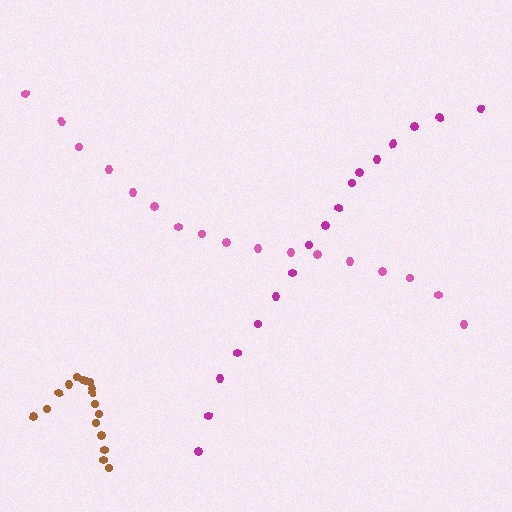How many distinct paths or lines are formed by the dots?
There are 3 distinct paths.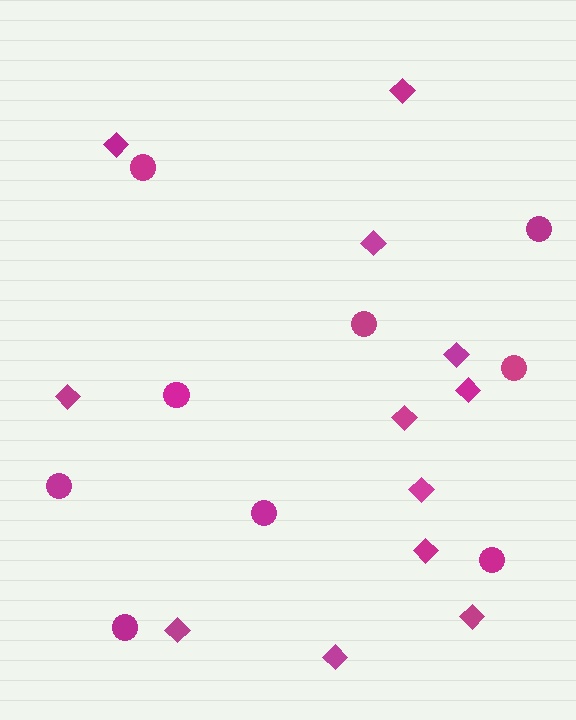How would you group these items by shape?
There are 2 groups: one group of circles (9) and one group of diamonds (12).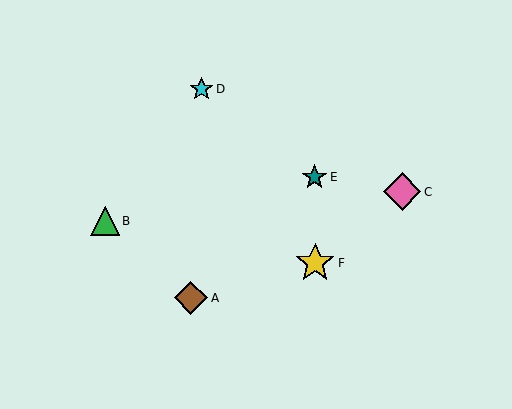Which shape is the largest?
The yellow star (labeled F) is the largest.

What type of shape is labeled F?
Shape F is a yellow star.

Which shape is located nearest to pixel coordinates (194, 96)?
The cyan star (labeled D) at (202, 89) is nearest to that location.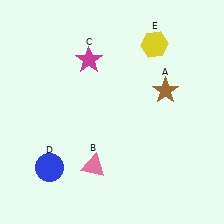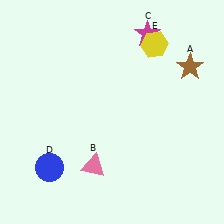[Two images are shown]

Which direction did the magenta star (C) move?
The magenta star (C) moved right.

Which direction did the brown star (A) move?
The brown star (A) moved right.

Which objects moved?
The objects that moved are: the brown star (A), the magenta star (C).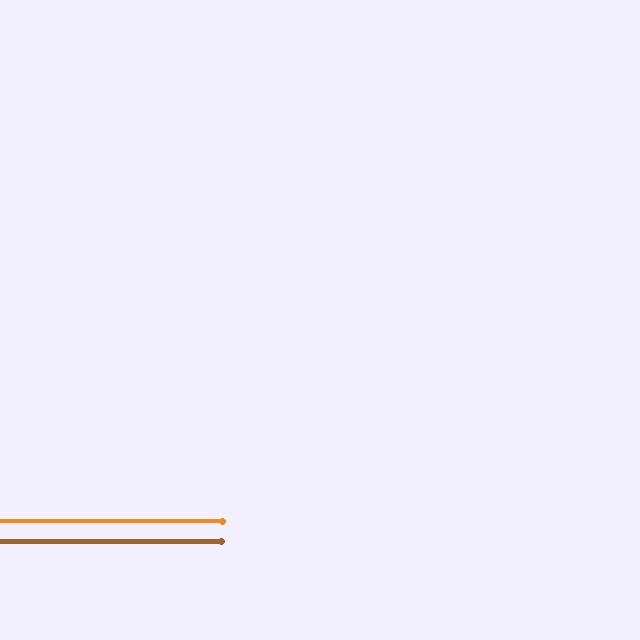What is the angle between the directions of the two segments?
Approximately 0 degrees.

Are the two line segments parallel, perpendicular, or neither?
Parallel — their directions differ by only 0.1°.